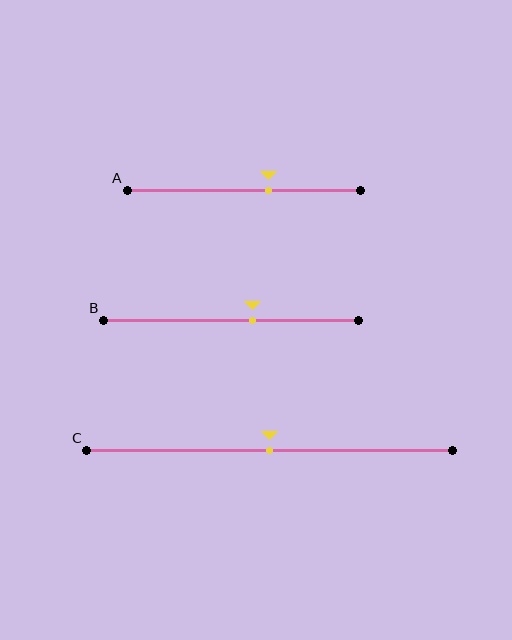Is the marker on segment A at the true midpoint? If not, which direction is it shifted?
No, the marker on segment A is shifted to the right by about 11% of the segment length.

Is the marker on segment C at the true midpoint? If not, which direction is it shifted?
Yes, the marker on segment C is at the true midpoint.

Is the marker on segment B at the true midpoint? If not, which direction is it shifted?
No, the marker on segment B is shifted to the right by about 8% of the segment length.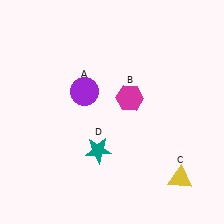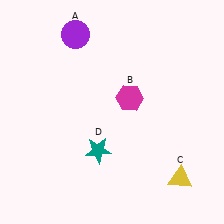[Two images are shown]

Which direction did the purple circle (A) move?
The purple circle (A) moved up.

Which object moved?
The purple circle (A) moved up.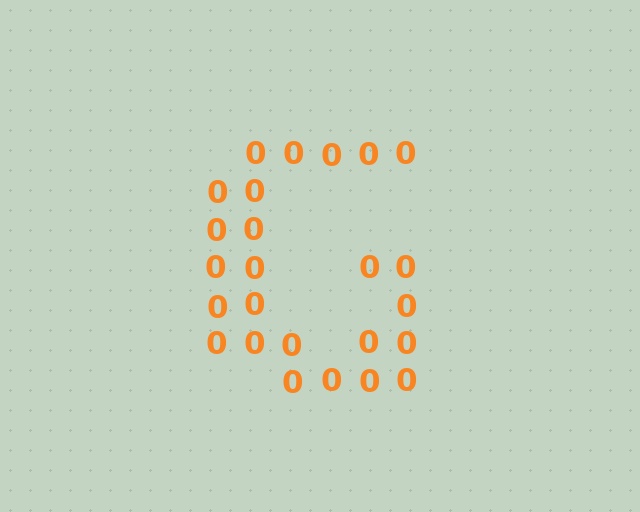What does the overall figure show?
The overall figure shows the letter G.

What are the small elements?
The small elements are digit 0's.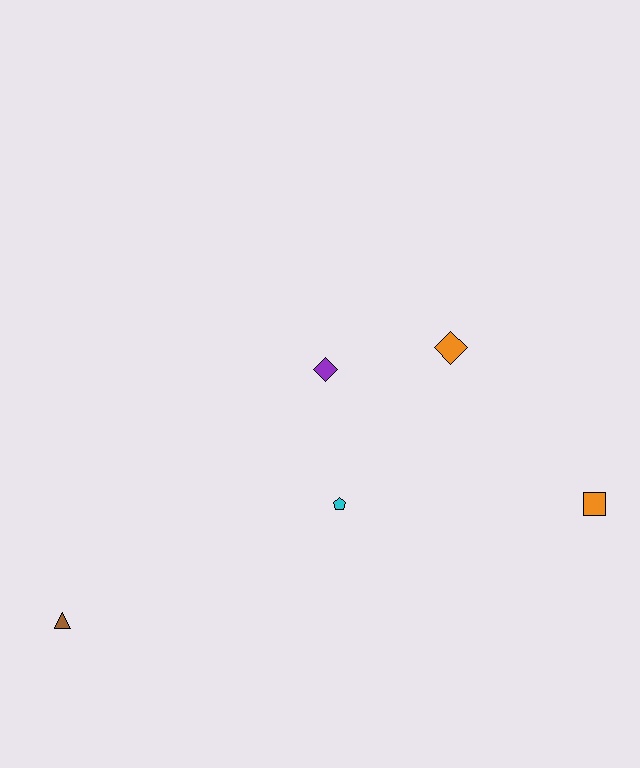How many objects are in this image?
There are 5 objects.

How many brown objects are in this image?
There is 1 brown object.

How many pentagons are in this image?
There is 1 pentagon.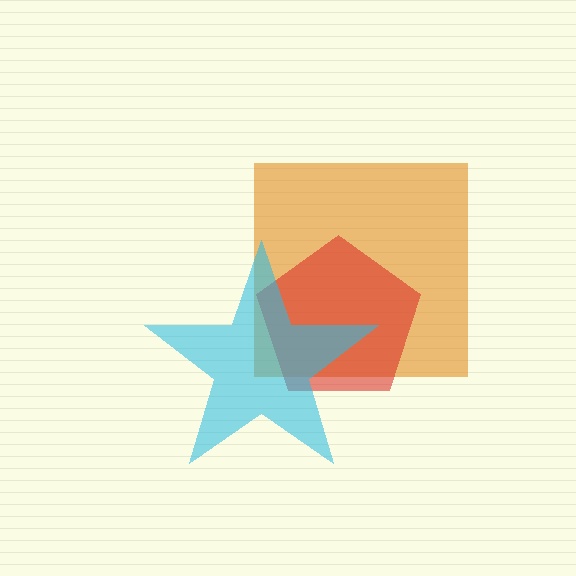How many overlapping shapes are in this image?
There are 3 overlapping shapes in the image.